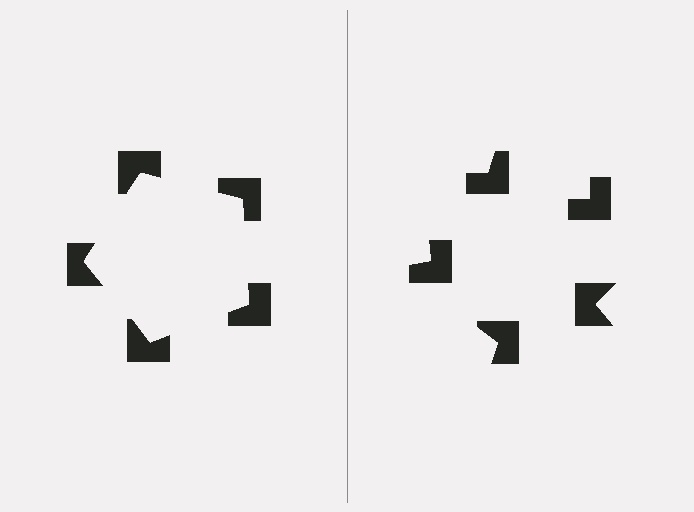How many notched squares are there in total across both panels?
10 — 5 on each side.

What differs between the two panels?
The notched squares are positioned identically on both sides; only the wedge orientations differ. On the left they align to a pentagon; on the right they are misaligned.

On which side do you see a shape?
An illusory pentagon appears on the left side. On the right side the wedge cuts are rotated, so no coherent shape forms.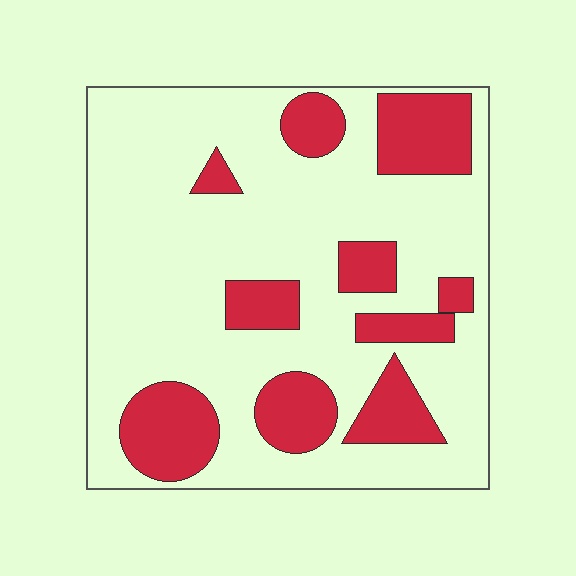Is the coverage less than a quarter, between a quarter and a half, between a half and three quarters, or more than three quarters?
Between a quarter and a half.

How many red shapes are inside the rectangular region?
10.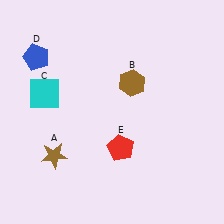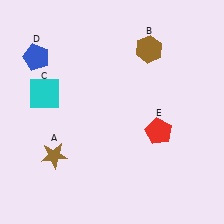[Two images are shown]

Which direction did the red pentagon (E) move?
The red pentagon (E) moved right.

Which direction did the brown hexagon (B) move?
The brown hexagon (B) moved up.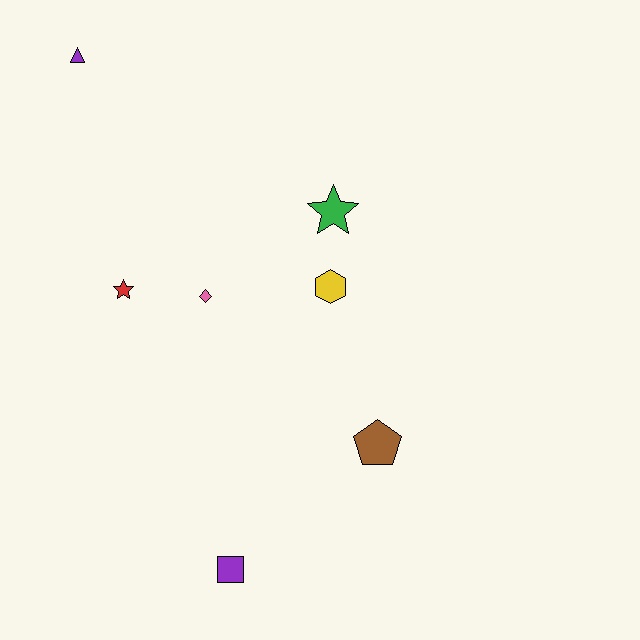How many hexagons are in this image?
There is 1 hexagon.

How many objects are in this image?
There are 7 objects.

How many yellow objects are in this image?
There is 1 yellow object.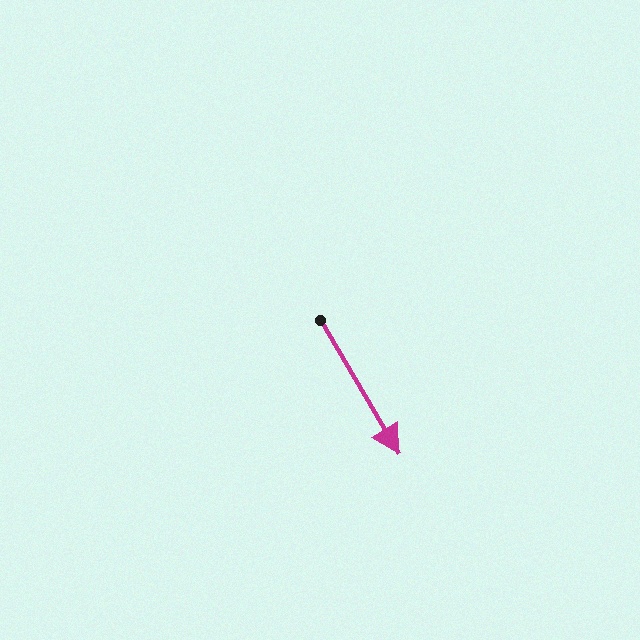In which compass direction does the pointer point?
Southeast.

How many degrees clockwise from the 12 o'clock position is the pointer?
Approximately 149 degrees.